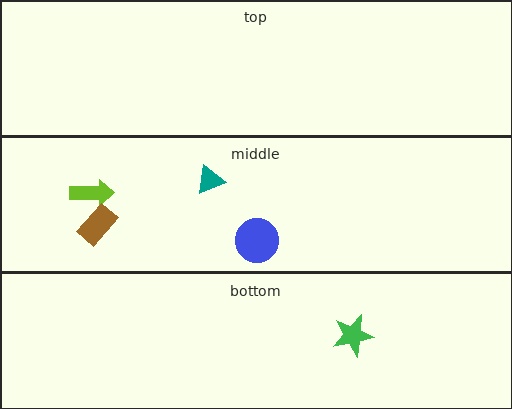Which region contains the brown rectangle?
The middle region.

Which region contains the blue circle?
The middle region.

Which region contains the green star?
The bottom region.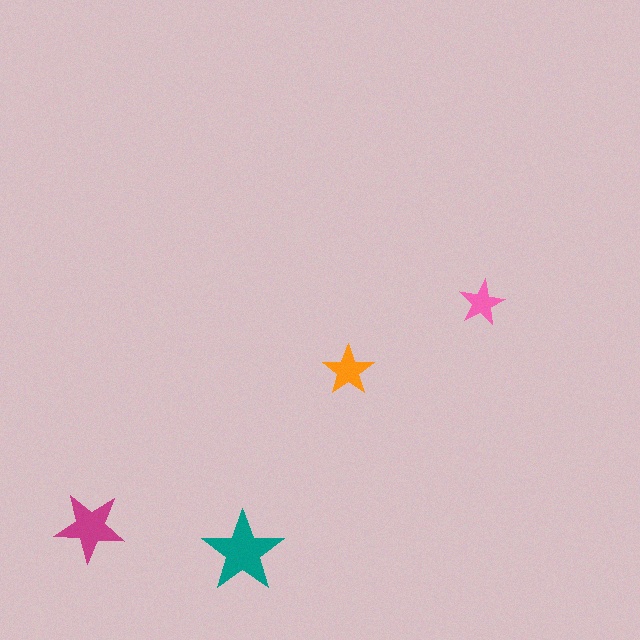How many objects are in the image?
There are 4 objects in the image.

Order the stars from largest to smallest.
the teal one, the magenta one, the orange one, the pink one.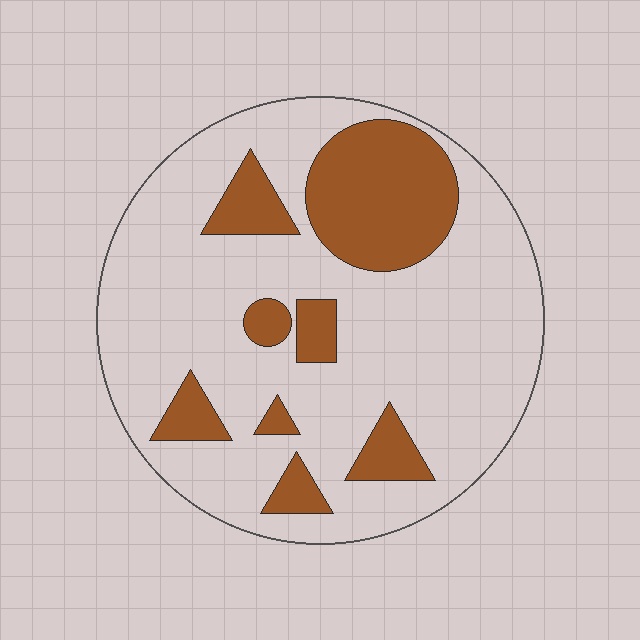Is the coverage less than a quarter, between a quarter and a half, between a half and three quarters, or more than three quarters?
Less than a quarter.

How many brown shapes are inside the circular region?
8.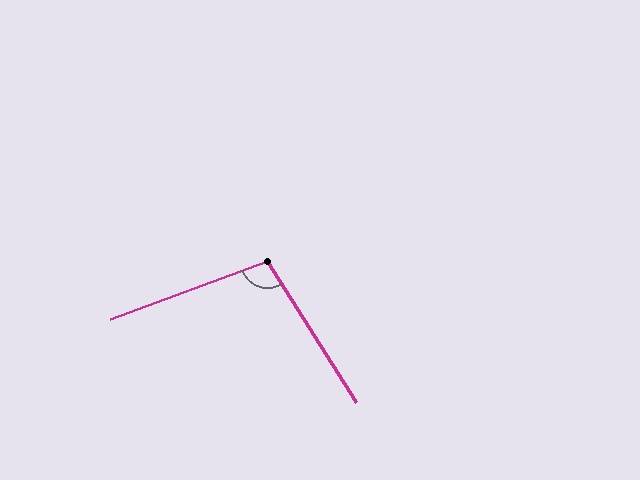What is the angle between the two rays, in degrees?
Approximately 102 degrees.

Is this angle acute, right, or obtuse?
It is obtuse.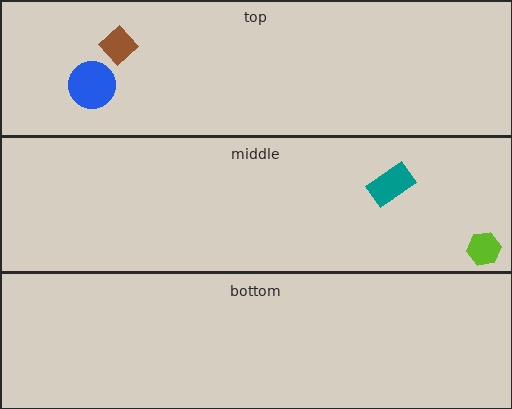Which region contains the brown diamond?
The top region.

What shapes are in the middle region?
The teal rectangle, the lime hexagon.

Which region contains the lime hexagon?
The middle region.